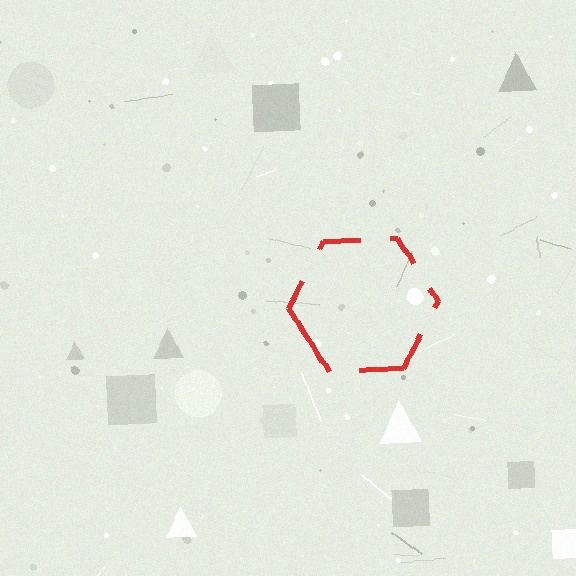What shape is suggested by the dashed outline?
The dashed outline suggests a hexagon.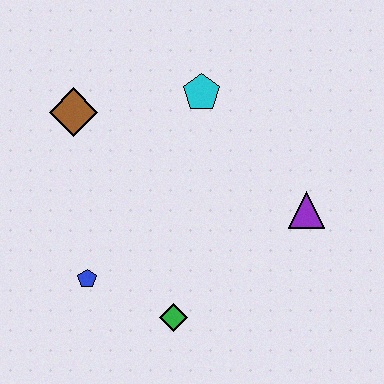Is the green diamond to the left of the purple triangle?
Yes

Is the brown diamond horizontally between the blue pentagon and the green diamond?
No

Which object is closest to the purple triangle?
The cyan pentagon is closest to the purple triangle.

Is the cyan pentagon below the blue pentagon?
No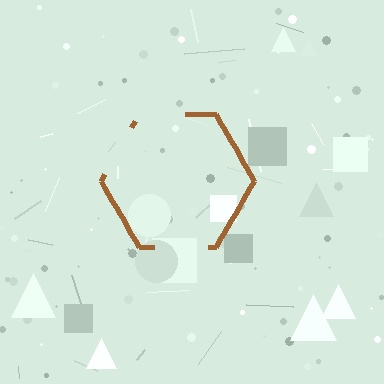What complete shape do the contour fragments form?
The contour fragments form a hexagon.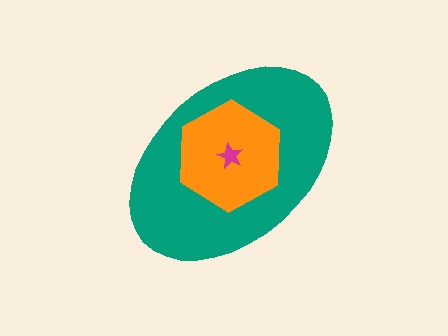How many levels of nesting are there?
3.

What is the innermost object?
The magenta star.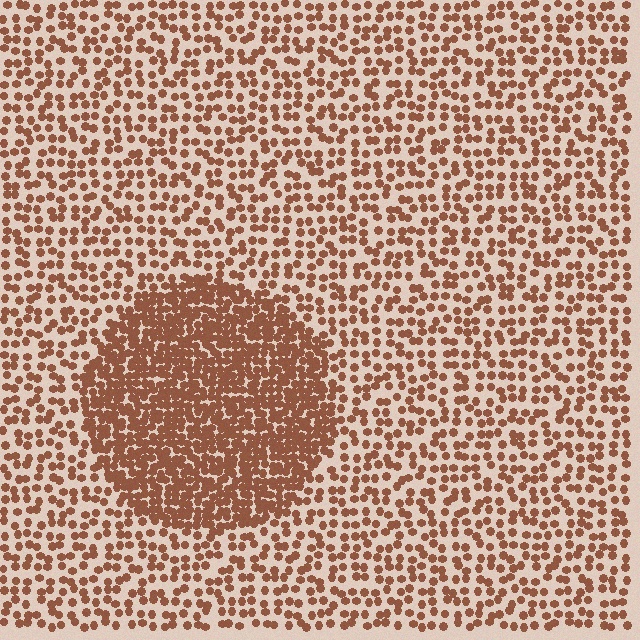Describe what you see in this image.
The image contains small brown elements arranged at two different densities. A circle-shaped region is visible where the elements are more densely packed than the surrounding area.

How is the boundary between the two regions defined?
The boundary is defined by a change in element density (approximately 2.3x ratio). All elements are the same color, size, and shape.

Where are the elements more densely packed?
The elements are more densely packed inside the circle boundary.